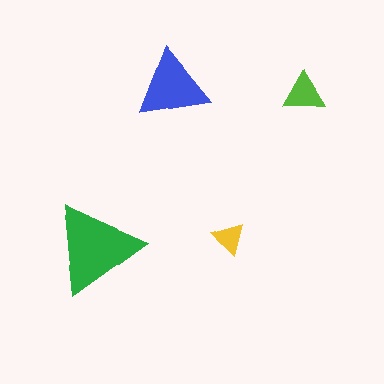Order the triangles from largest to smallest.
the green one, the blue one, the lime one, the yellow one.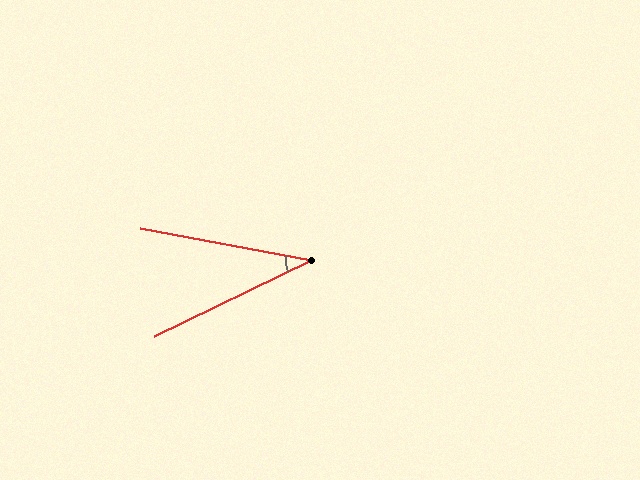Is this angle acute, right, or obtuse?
It is acute.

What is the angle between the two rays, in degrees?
Approximately 36 degrees.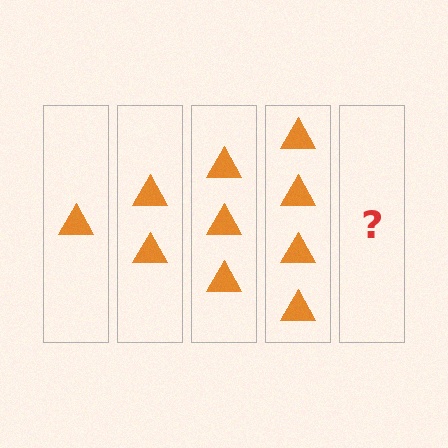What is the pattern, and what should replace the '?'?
The pattern is that each step adds one more triangle. The '?' should be 5 triangles.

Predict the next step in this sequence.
The next step is 5 triangles.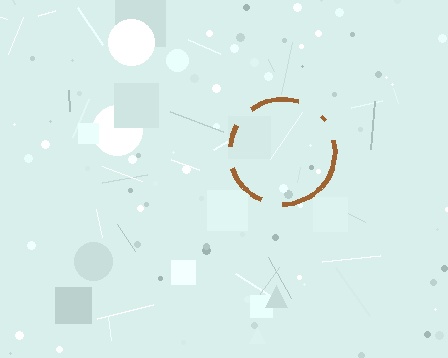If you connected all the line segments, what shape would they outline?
They would outline a circle.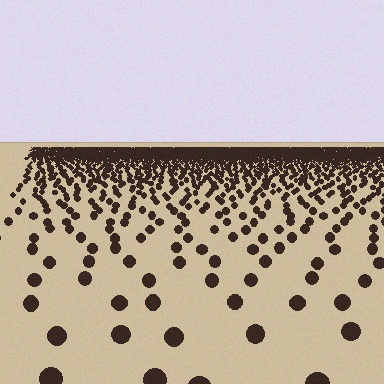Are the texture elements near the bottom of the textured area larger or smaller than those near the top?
Larger. Near the bottom, elements are closer to the viewer and appear at a bigger on-screen size.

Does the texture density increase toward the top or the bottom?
Density increases toward the top.